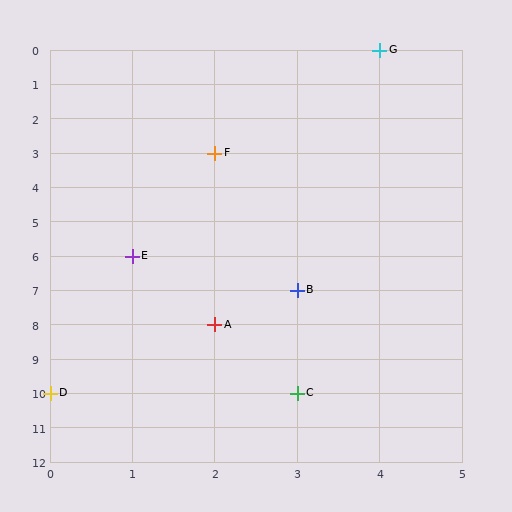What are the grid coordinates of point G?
Point G is at grid coordinates (4, 0).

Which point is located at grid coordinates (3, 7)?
Point B is at (3, 7).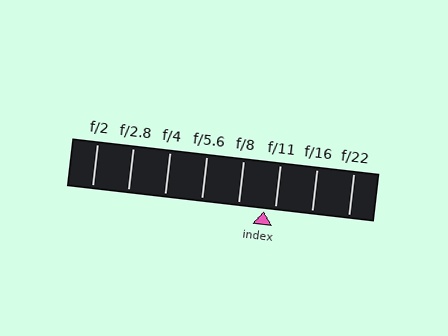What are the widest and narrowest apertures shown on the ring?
The widest aperture shown is f/2 and the narrowest is f/22.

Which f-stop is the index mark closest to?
The index mark is closest to f/11.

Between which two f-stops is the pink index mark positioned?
The index mark is between f/8 and f/11.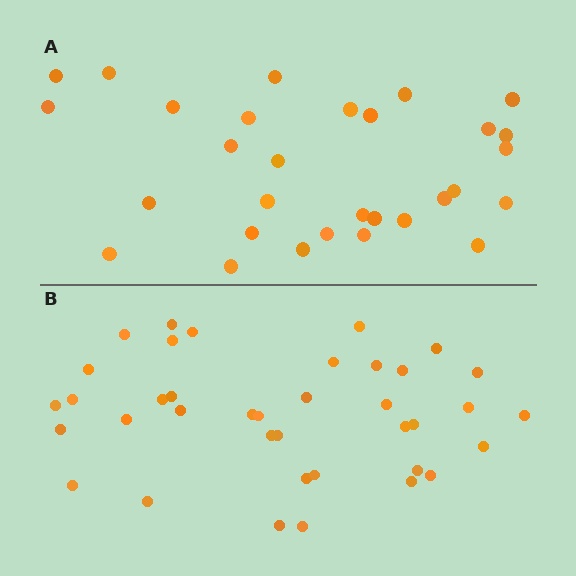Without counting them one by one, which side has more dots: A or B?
Region B (the bottom region) has more dots.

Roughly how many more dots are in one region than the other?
Region B has roughly 8 or so more dots than region A.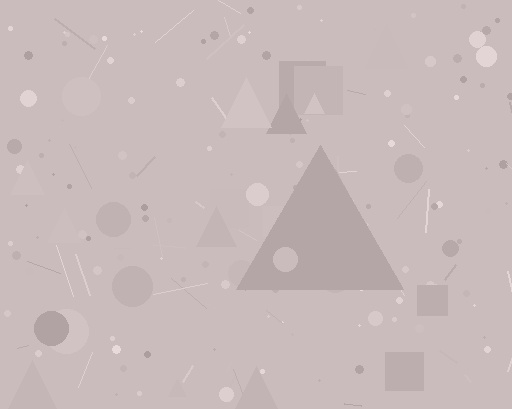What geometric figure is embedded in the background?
A triangle is embedded in the background.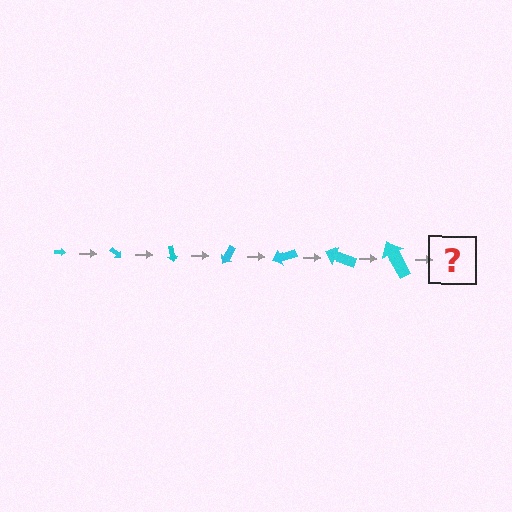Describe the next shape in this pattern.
It should be an arrow, larger than the previous one and rotated 280 degrees from the start.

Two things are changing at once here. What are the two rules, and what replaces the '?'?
The two rules are that the arrow grows larger each step and it rotates 40 degrees each step. The '?' should be an arrow, larger than the previous one and rotated 280 degrees from the start.